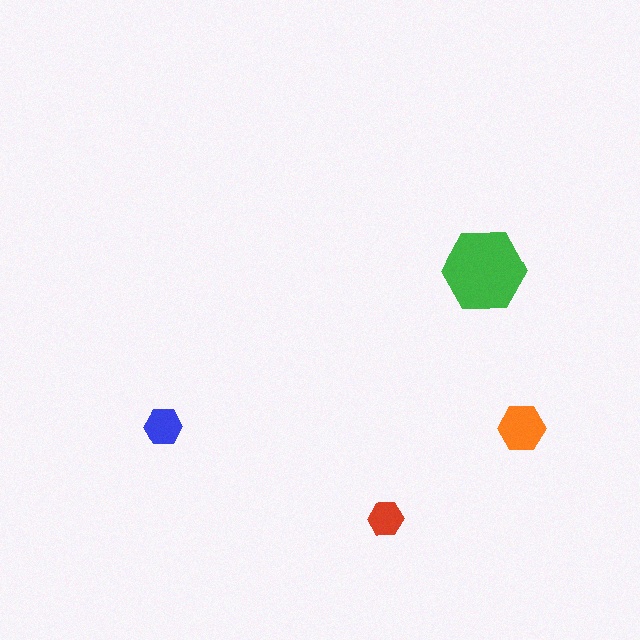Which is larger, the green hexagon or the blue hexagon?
The green one.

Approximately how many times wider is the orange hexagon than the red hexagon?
About 1.5 times wider.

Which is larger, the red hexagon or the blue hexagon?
The blue one.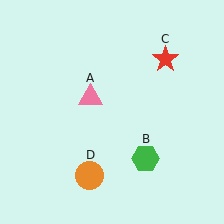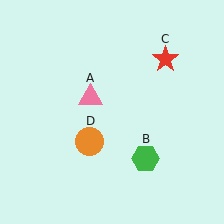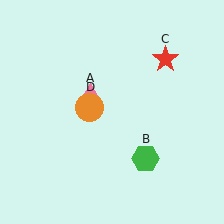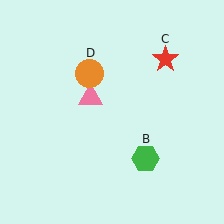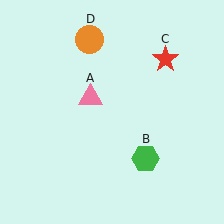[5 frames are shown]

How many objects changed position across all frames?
1 object changed position: orange circle (object D).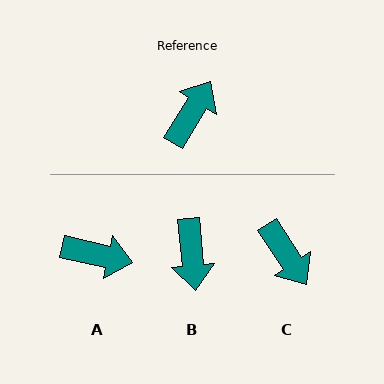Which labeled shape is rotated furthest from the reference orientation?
B, about 143 degrees away.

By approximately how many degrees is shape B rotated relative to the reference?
Approximately 143 degrees clockwise.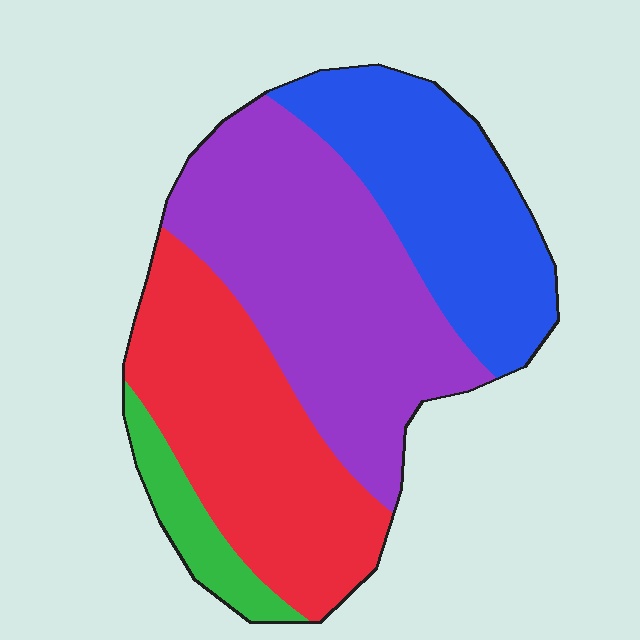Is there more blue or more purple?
Purple.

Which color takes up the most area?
Purple, at roughly 40%.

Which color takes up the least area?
Green, at roughly 5%.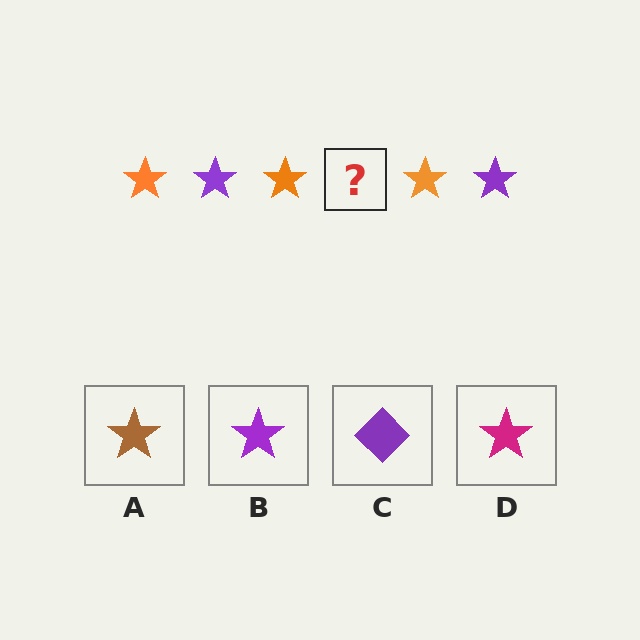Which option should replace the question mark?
Option B.